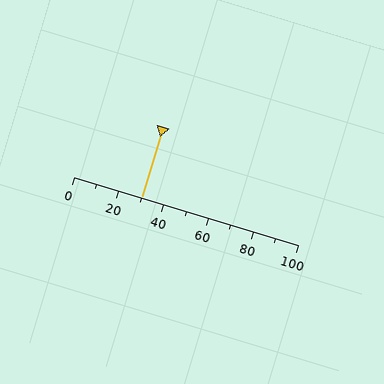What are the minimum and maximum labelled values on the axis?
The axis runs from 0 to 100.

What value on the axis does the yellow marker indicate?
The marker indicates approximately 30.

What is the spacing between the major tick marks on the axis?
The major ticks are spaced 20 apart.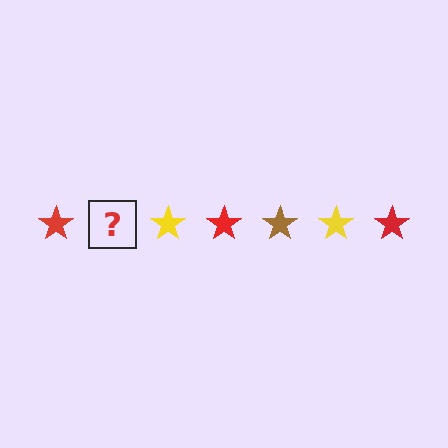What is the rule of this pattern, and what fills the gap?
The rule is that the pattern cycles through red, brown, yellow stars. The gap should be filled with a brown star.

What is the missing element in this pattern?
The missing element is a brown star.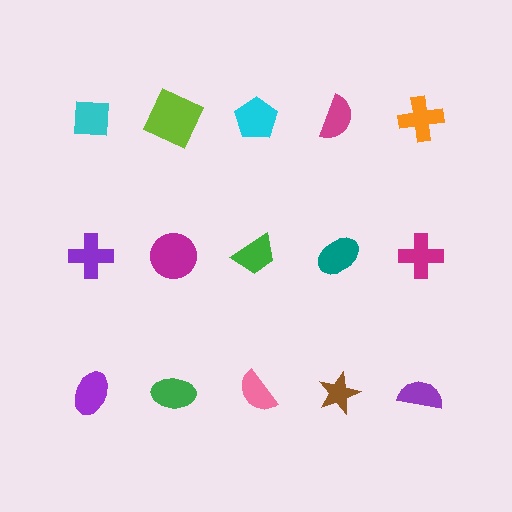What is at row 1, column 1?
A cyan square.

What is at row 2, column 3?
A green trapezoid.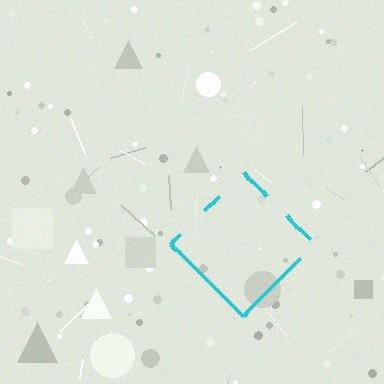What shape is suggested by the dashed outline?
The dashed outline suggests a diamond.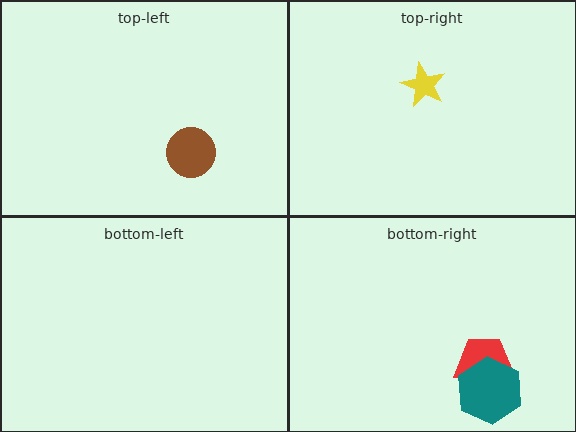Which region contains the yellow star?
The top-right region.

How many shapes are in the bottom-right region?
2.